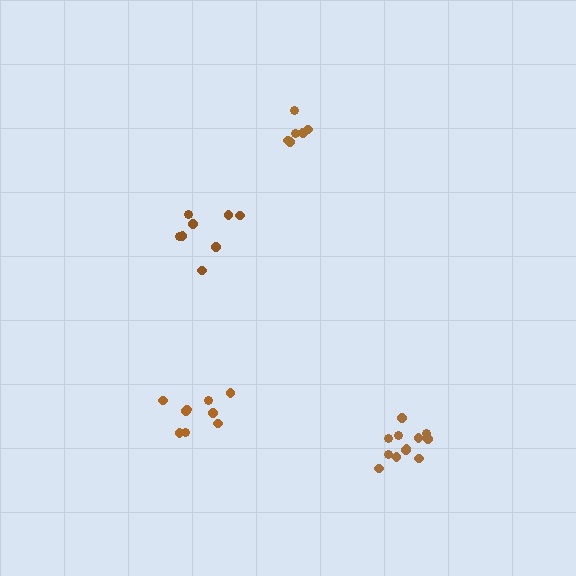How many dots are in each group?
Group 1: 8 dots, Group 2: 6 dots, Group 3: 12 dots, Group 4: 9 dots (35 total).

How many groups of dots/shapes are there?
There are 4 groups.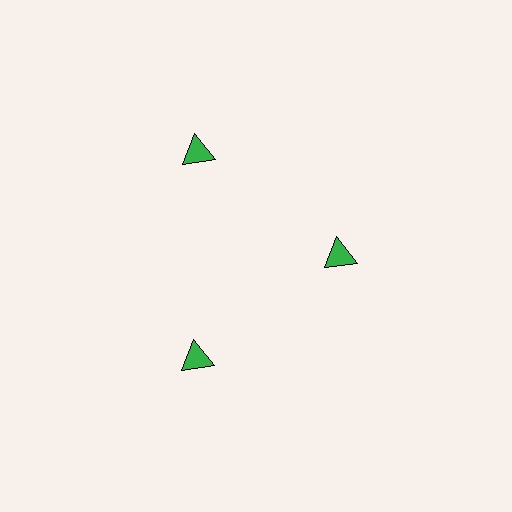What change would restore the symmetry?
The symmetry would be restored by moving it outward, back onto the ring so that all 3 triangles sit at equal angles and equal distance from the center.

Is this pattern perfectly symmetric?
No. The 3 green triangles are arranged in a ring, but one element near the 3 o'clock position is pulled inward toward the center, breaking the 3-fold rotational symmetry.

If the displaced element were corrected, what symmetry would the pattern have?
It would have 3-fold rotational symmetry — the pattern would map onto itself every 120 degrees.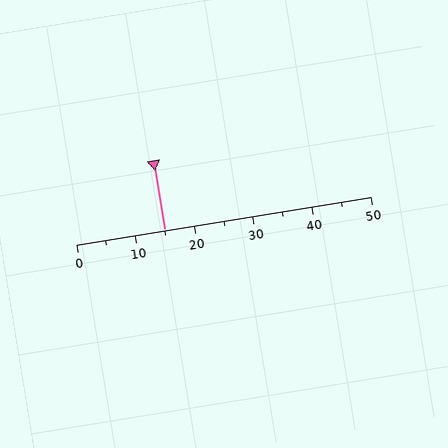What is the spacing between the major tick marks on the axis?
The major ticks are spaced 10 apart.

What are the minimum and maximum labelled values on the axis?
The axis runs from 0 to 50.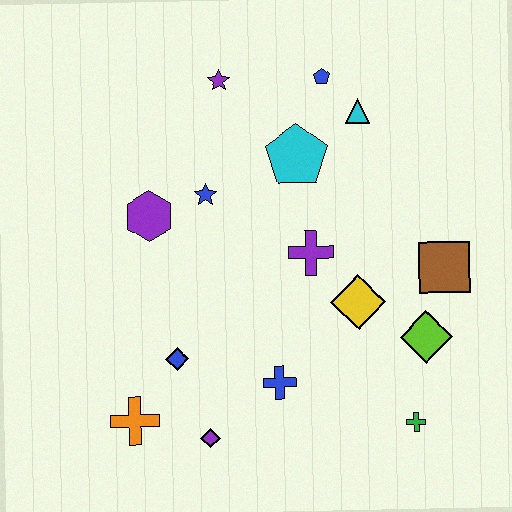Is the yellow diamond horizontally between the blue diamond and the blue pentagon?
No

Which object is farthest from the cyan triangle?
The orange cross is farthest from the cyan triangle.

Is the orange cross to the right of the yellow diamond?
No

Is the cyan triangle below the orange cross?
No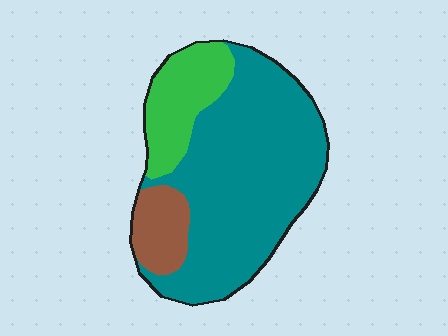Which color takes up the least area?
Brown, at roughly 10%.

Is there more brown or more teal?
Teal.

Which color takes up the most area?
Teal, at roughly 70%.